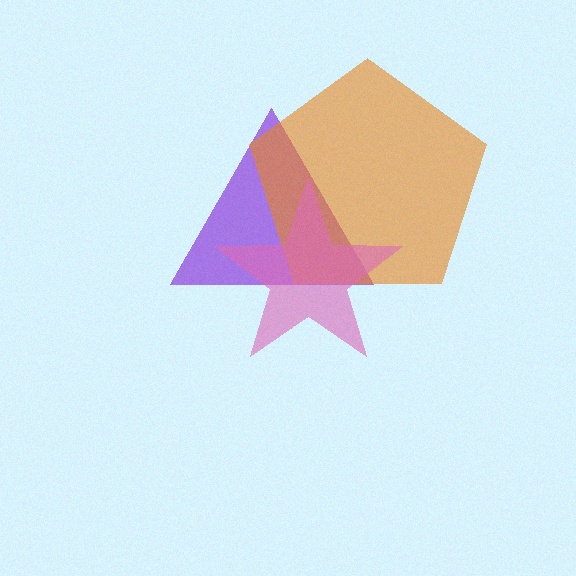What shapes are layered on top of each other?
The layered shapes are: a purple triangle, an orange pentagon, a pink star.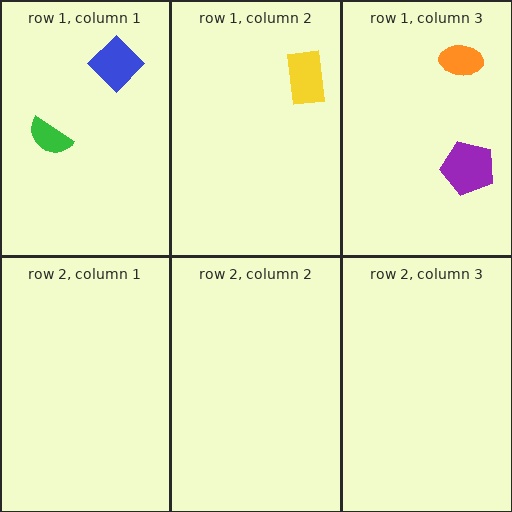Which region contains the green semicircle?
The row 1, column 1 region.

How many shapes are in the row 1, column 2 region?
1.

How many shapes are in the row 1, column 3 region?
2.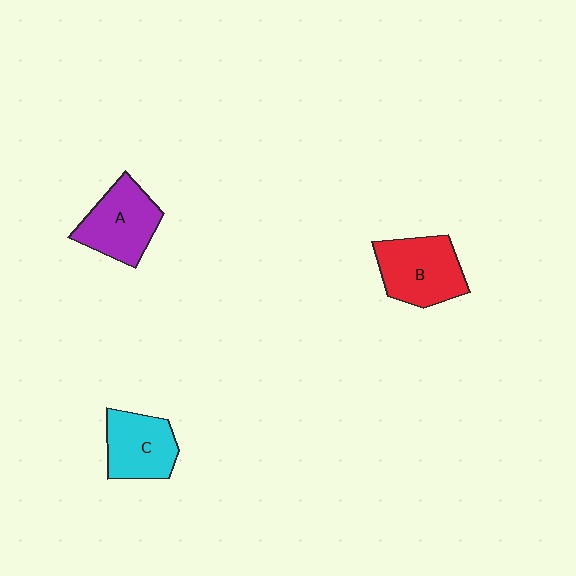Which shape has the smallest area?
Shape C (cyan).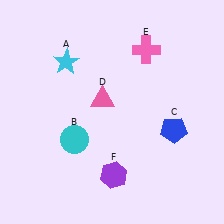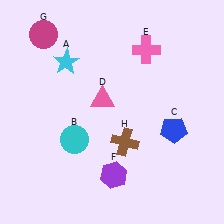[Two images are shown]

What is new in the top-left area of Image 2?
A magenta circle (G) was added in the top-left area of Image 2.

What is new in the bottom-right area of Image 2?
A brown cross (H) was added in the bottom-right area of Image 2.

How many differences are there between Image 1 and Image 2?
There are 2 differences between the two images.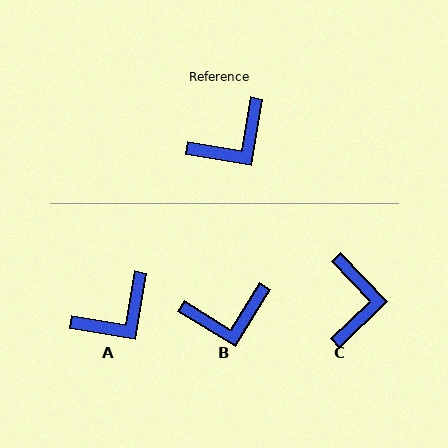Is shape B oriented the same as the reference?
No, it is off by about 22 degrees.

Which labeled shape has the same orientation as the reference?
A.